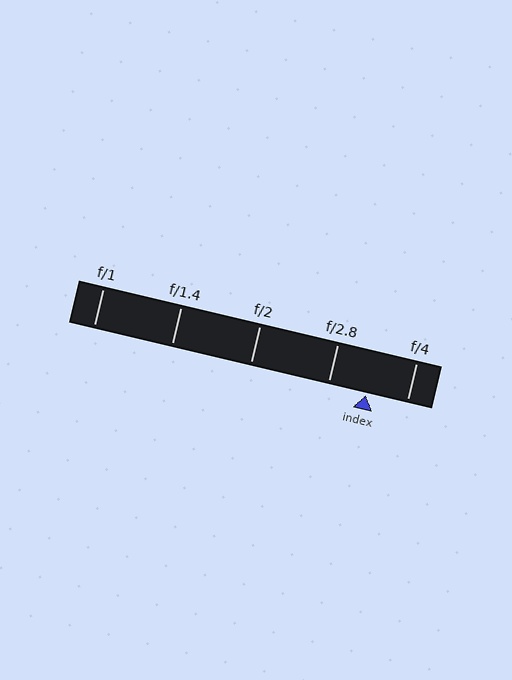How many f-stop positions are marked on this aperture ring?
There are 5 f-stop positions marked.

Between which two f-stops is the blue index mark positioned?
The index mark is between f/2.8 and f/4.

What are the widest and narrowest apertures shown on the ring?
The widest aperture shown is f/1 and the narrowest is f/4.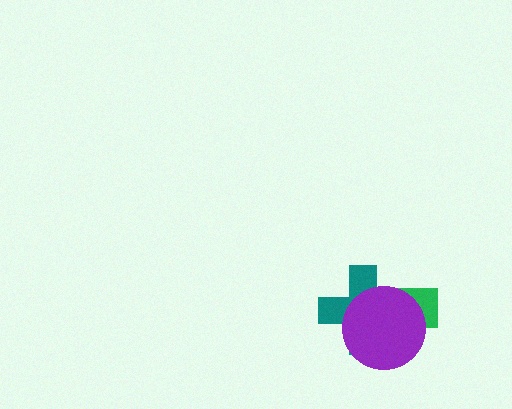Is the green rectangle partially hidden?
Yes, it is partially covered by another shape.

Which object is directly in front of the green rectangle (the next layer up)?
The teal cross is directly in front of the green rectangle.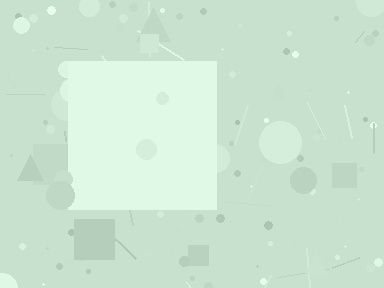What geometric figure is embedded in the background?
A square is embedded in the background.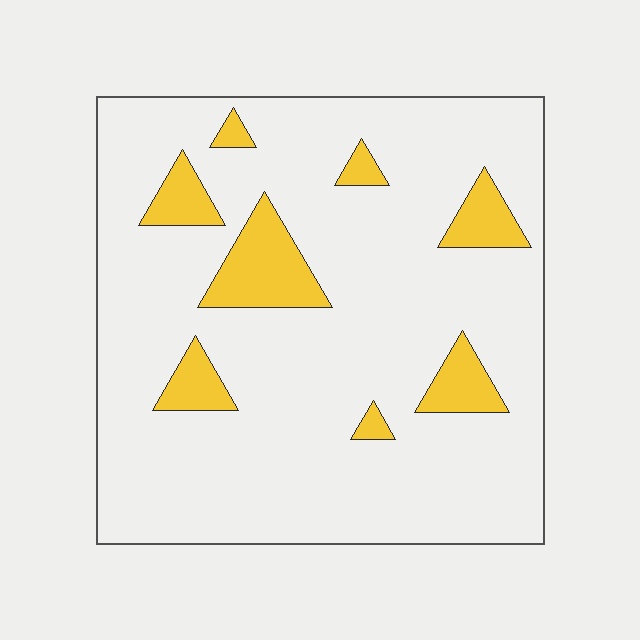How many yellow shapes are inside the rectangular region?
8.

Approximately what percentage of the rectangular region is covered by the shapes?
Approximately 15%.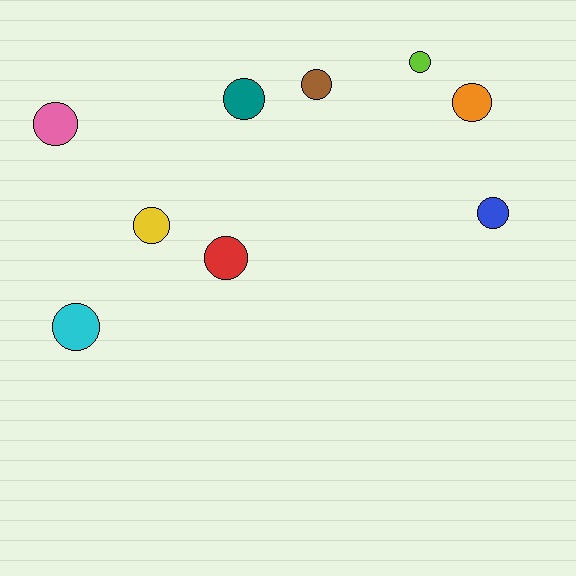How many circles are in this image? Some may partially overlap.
There are 9 circles.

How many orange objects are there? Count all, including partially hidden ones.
There is 1 orange object.